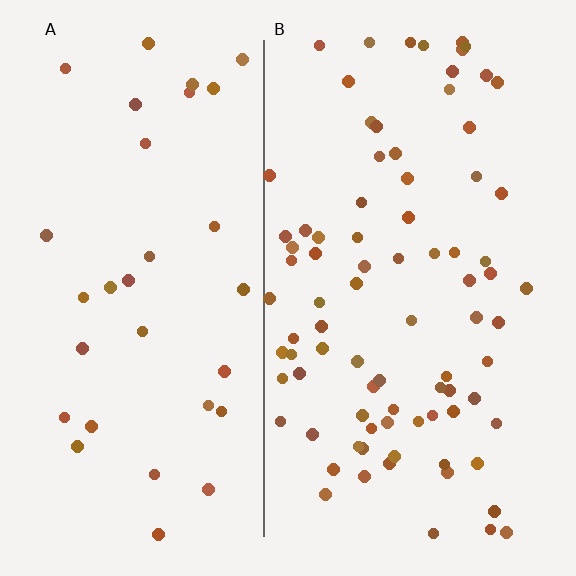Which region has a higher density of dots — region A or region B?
B (the right).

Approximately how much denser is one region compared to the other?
Approximately 2.6× — region B over region A.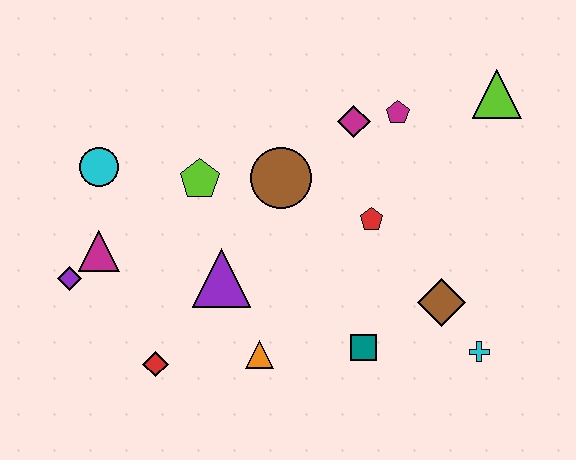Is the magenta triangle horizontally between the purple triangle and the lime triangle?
No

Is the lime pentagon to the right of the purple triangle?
No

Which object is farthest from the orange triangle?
The lime triangle is farthest from the orange triangle.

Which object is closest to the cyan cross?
The brown diamond is closest to the cyan cross.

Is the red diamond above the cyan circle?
No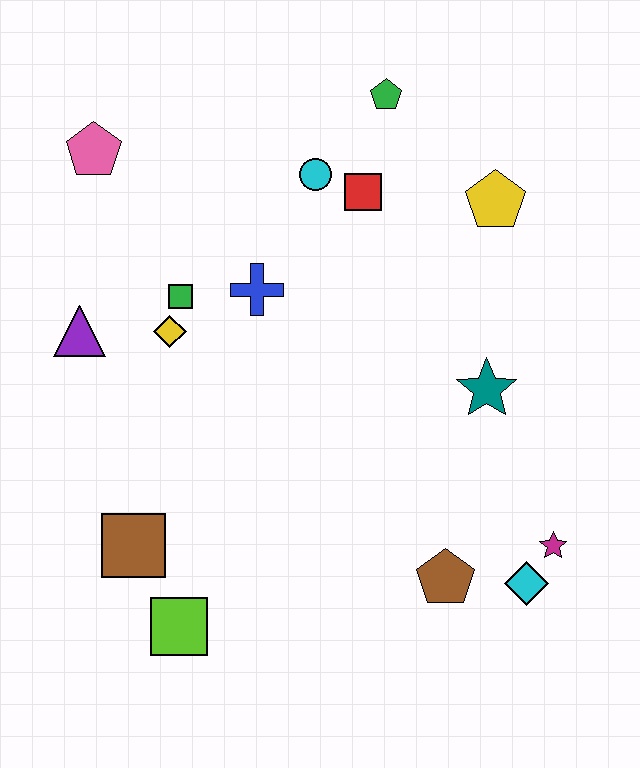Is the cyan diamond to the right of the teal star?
Yes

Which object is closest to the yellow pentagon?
The red square is closest to the yellow pentagon.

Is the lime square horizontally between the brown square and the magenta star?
Yes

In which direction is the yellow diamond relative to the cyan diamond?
The yellow diamond is to the left of the cyan diamond.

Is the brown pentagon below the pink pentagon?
Yes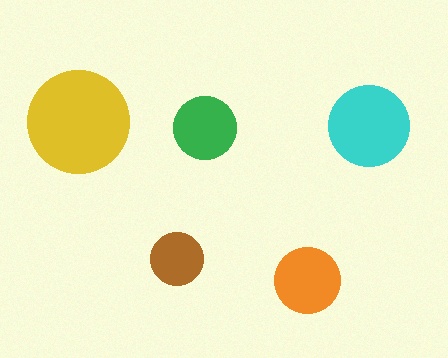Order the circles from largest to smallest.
the yellow one, the cyan one, the orange one, the green one, the brown one.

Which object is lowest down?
The orange circle is bottommost.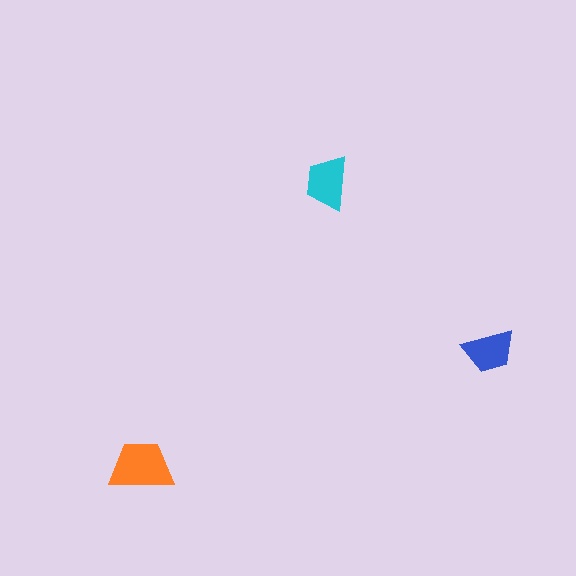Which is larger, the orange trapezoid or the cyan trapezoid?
The orange one.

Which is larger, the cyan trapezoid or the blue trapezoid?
The cyan one.